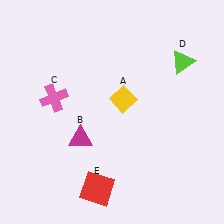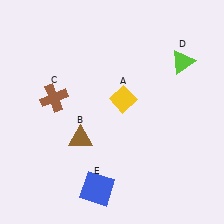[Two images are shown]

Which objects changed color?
B changed from magenta to brown. C changed from pink to brown. E changed from red to blue.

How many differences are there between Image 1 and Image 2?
There are 3 differences between the two images.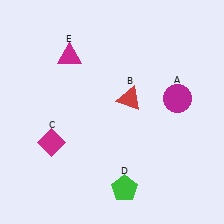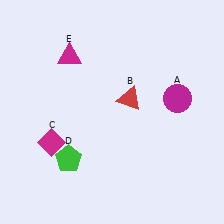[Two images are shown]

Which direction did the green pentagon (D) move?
The green pentagon (D) moved left.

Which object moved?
The green pentagon (D) moved left.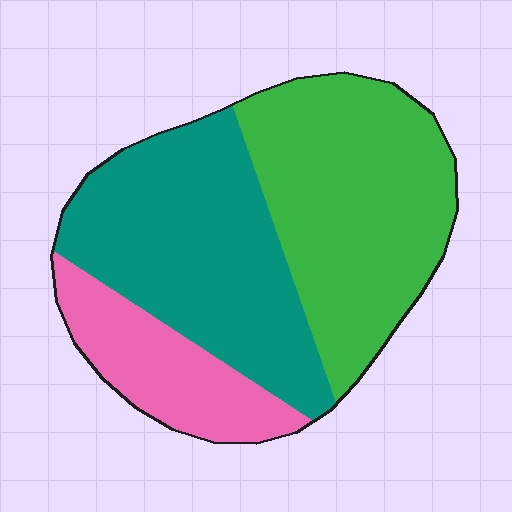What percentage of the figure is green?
Green covers about 40% of the figure.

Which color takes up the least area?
Pink, at roughly 20%.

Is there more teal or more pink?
Teal.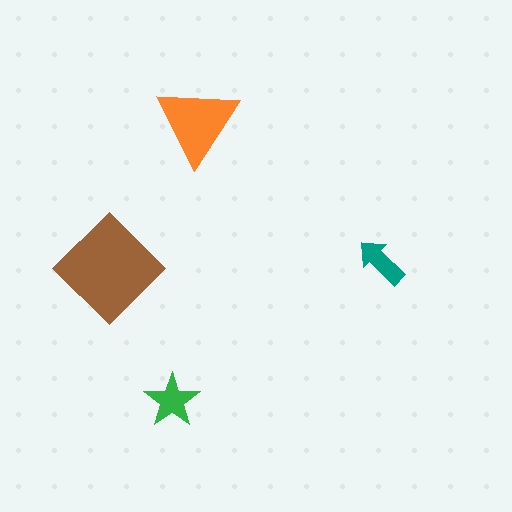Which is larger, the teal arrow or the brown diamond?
The brown diamond.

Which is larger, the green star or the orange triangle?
The orange triangle.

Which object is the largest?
The brown diamond.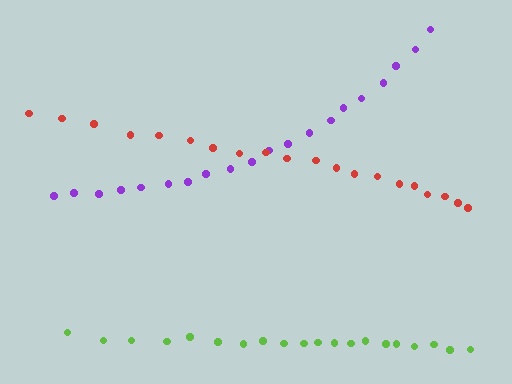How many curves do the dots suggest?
There are 3 distinct paths.